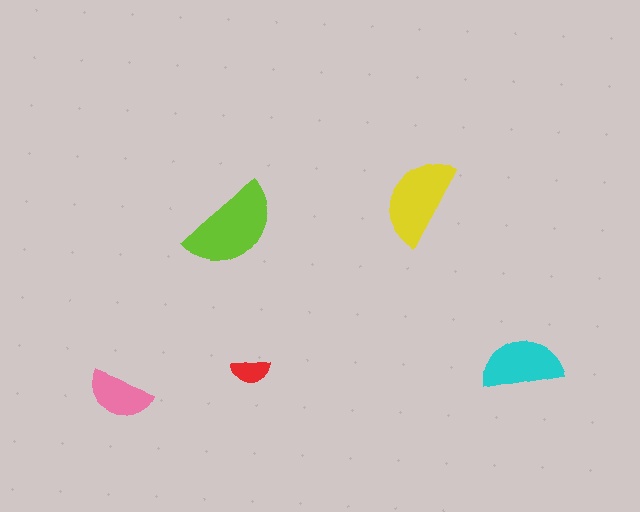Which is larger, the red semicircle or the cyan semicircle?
The cyan one.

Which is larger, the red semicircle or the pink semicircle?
The pink one.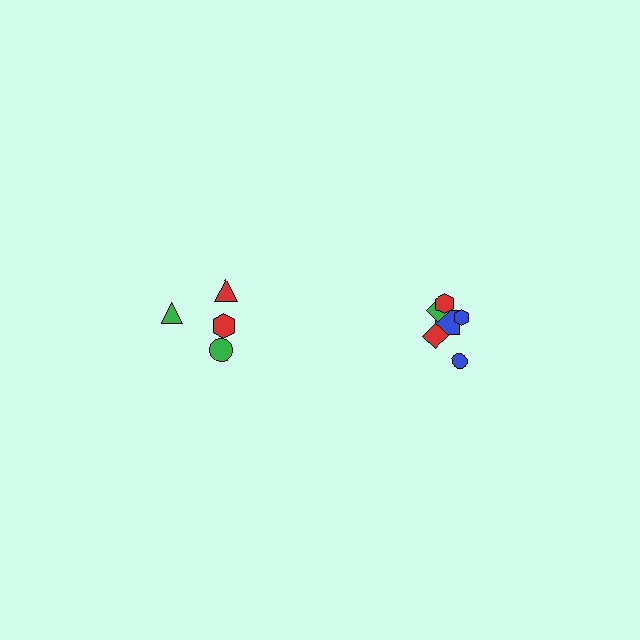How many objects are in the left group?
There are 4 objects.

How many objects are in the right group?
There are 6 objects.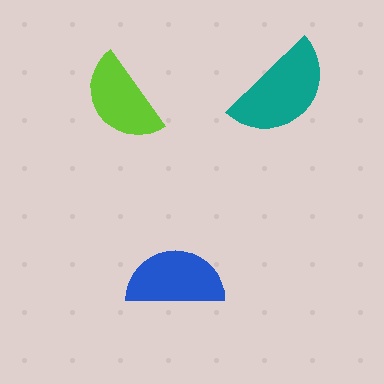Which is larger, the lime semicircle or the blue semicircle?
The blue one.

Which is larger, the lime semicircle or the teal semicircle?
The teal one.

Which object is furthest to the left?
The lime semicircle is leftmost.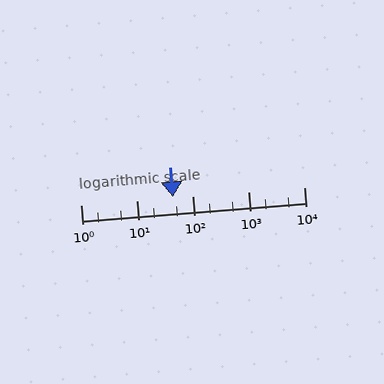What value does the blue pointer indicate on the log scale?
The pointer indicates approximately 44.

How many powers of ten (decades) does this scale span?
The scale spans 4 decades, from 1 to 10000.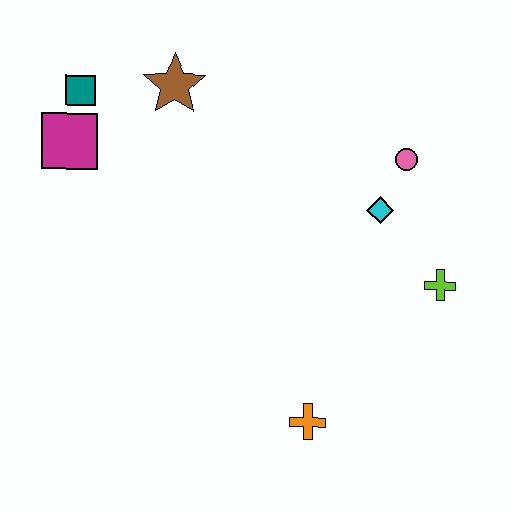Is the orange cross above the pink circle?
No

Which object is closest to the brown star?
The teal square is closest to the brown star.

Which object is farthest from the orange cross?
The teal square is farthest from the orange cross.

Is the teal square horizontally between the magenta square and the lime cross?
Yes